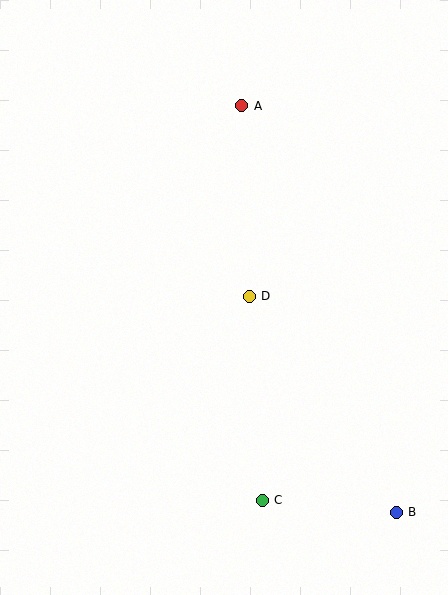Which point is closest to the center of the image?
Point D at (249, 296) is closest to the center.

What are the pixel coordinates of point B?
Point B is at (396, 512).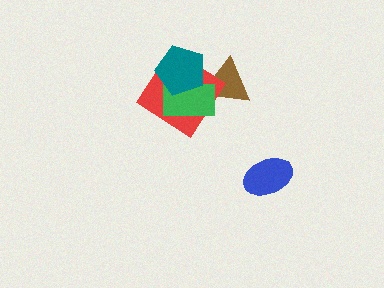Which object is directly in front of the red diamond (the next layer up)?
The green rectangle is directly in front of the red diamond.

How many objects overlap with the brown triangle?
3 objects overlap with the brown triangle.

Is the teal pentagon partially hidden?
No, no other shape covers it.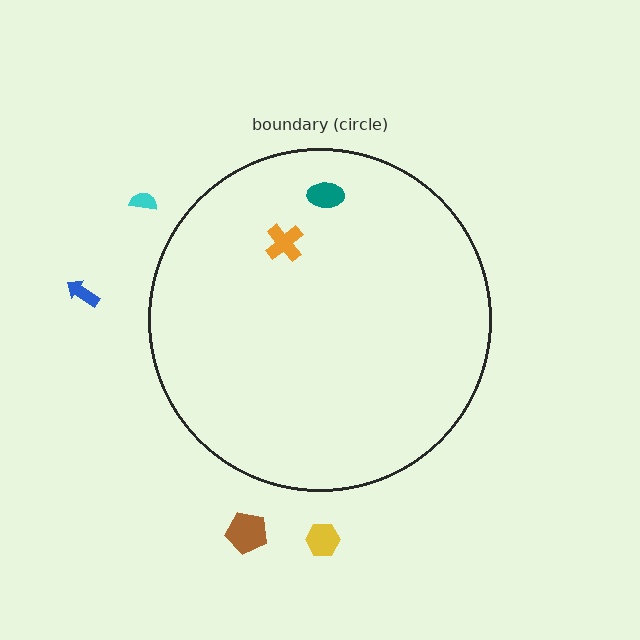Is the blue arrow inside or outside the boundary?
Outside.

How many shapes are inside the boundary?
2 inside, 4 outside.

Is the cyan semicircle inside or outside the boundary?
Outside.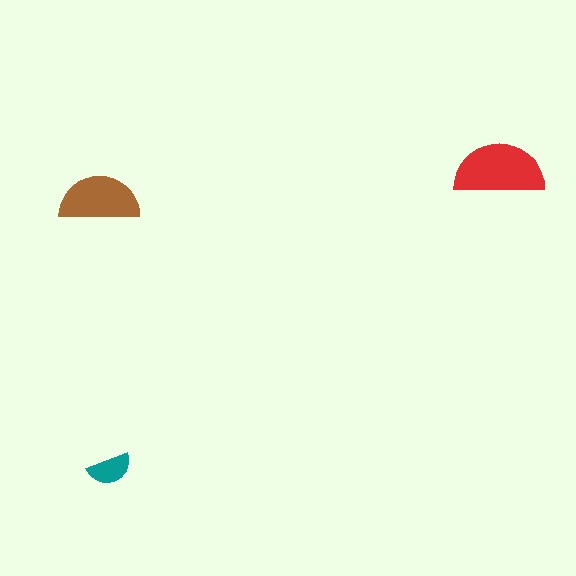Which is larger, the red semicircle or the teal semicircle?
The red one.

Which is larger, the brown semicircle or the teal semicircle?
The brown one.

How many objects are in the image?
There are 3 objects in the image.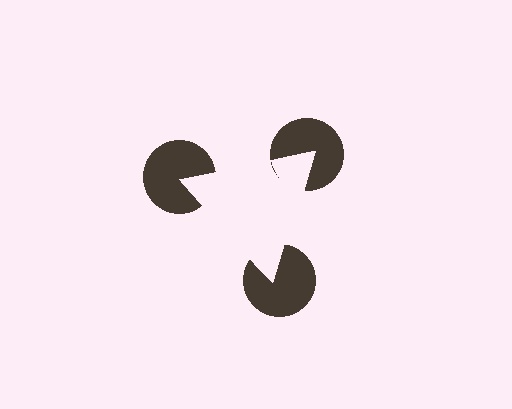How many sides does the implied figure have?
3 sides.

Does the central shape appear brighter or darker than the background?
It typically appears slightly brighter than the background, even though no actual brightness change is drawn.